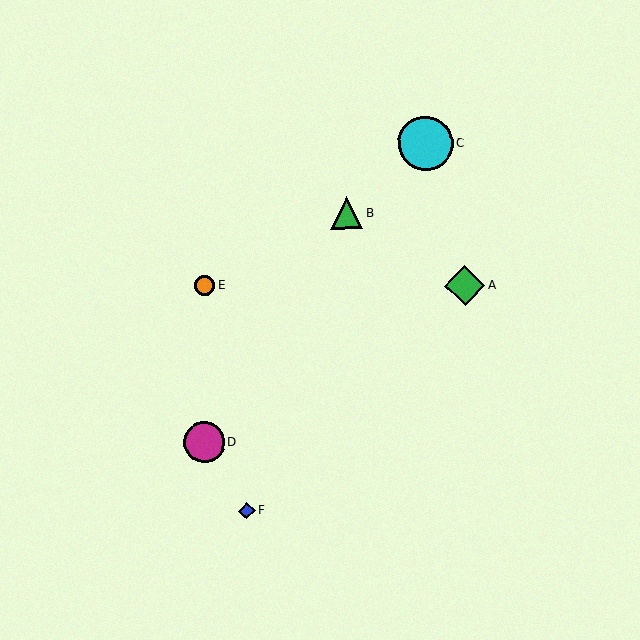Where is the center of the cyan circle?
The center of the cyan circle is at (426, 144).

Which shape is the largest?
The cyan circle (labeled C) is the largest.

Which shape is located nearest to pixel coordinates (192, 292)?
The orange circle (labeled E) at (205, 286) is nearest to that location.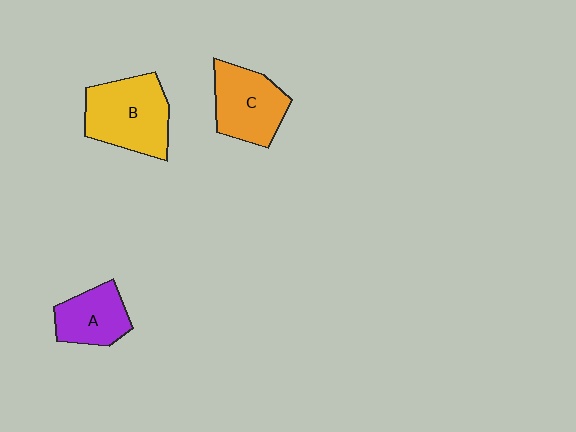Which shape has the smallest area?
Shape A (purple).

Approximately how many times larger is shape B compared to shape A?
Approximately 1.6 times.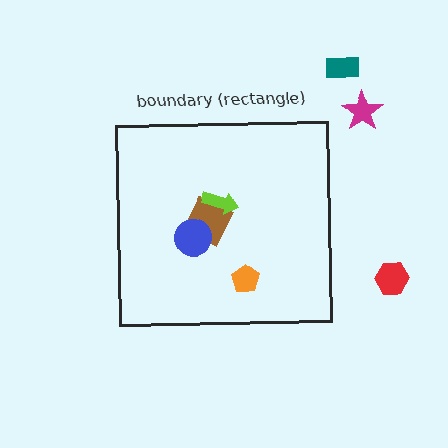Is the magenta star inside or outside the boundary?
Outside.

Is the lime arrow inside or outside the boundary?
Inside.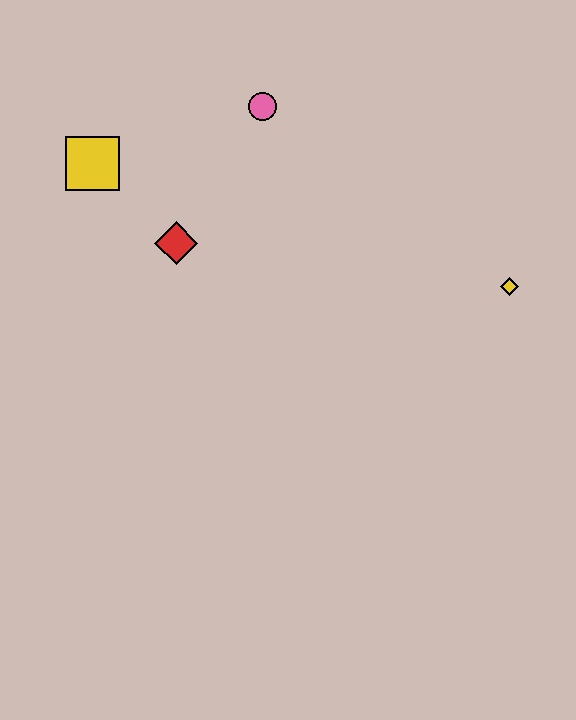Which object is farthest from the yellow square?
The yellow diamond is farthest from the yellow square.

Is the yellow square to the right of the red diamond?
No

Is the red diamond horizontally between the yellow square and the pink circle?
Yes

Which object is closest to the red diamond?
The yellow square is closest to the red diamond.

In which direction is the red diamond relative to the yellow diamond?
The red diamond is to the left of the yellow diamond.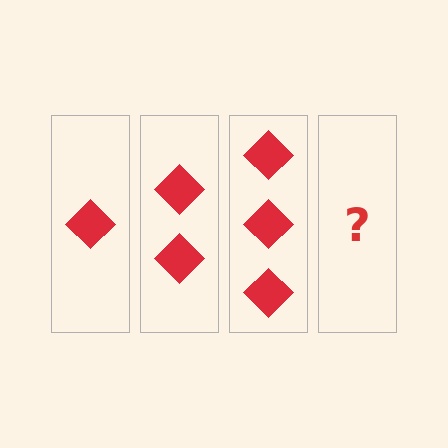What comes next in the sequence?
The next element should be 4 diamonds.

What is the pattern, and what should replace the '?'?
The pattern is that each step adds one more diamond. The '?' should be 4 diamonds.